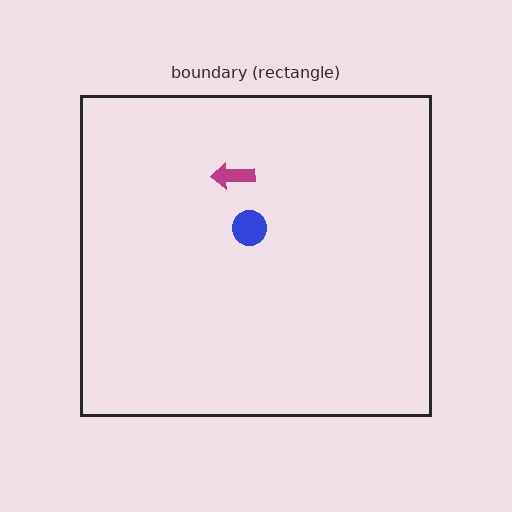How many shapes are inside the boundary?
2 inside, 0 outside.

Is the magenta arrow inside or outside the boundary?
Inside.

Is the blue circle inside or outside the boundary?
Inside.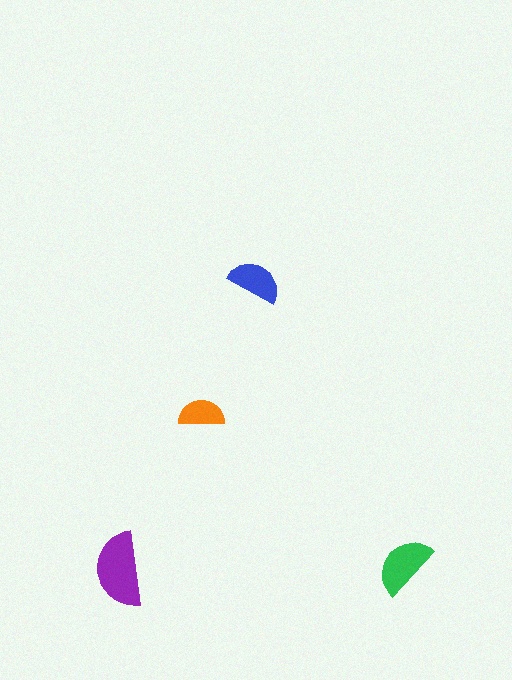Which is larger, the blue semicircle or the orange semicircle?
The blue one.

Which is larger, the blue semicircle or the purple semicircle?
The purple one.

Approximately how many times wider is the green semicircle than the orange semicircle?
About 1.5 times wider.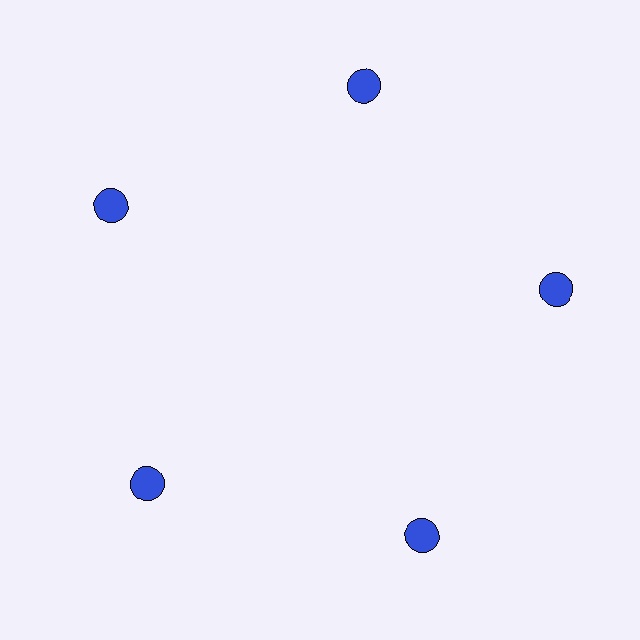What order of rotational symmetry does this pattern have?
This pattern has 5-fold rotational symmetry.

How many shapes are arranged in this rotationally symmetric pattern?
There are 5 shapes, arranged in 5 groups of 1.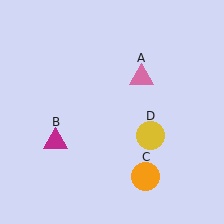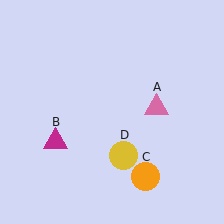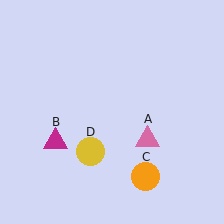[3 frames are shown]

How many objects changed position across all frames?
2 objects changed position: pink triangle (object A), yellow circle (object D).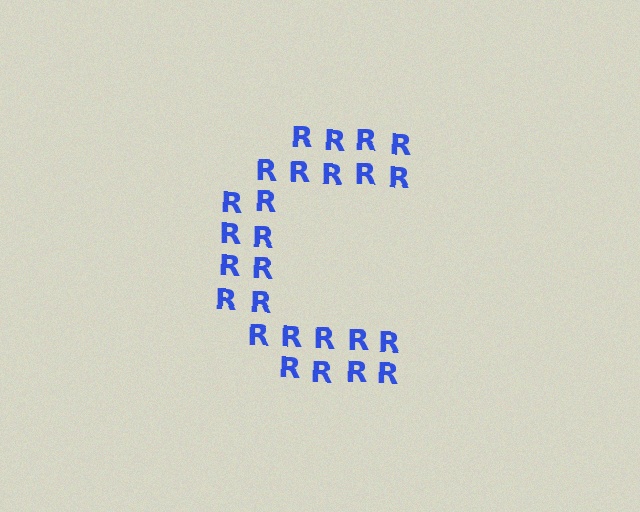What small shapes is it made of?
It is made of small letter R's.